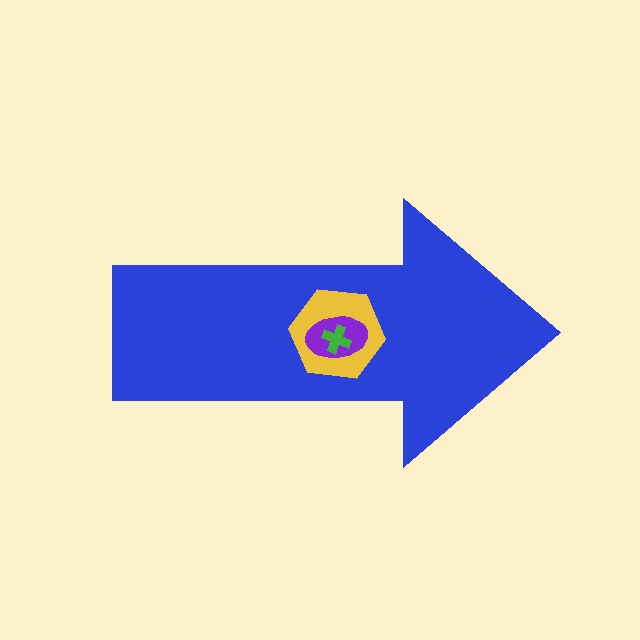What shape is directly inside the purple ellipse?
The green cross.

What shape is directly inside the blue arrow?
The yellow hexagon.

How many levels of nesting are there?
4.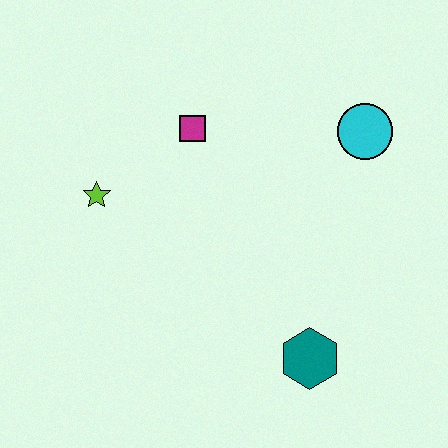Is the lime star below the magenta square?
Yes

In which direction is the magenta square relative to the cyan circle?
The magenta square is to the left of the cyan circle.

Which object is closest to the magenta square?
The lime star is closest to the magenta square.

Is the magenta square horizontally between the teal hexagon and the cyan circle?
No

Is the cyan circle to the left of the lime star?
No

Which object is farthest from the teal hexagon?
The lime star is farthest from the teal hexagon.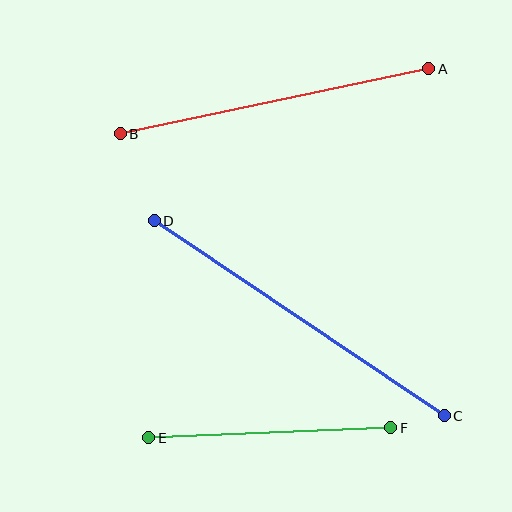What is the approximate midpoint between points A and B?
The midpoint is at approximately (274, 101) pixels.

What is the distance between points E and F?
The distance is approximately 243 pixels.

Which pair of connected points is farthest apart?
Points C and D are farthest apart.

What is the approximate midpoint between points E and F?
The midpoint is at approximately (270, 433) pixels.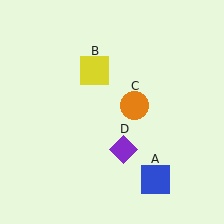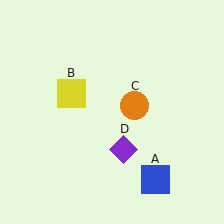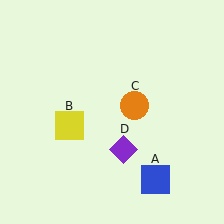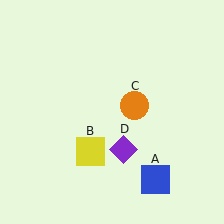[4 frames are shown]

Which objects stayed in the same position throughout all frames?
Blue square (object A) and orange circle (object C) and purple diamond (object D) remained stationary.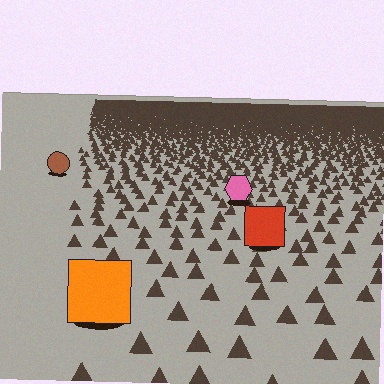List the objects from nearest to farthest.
From nearest to farthest: the orange square, the red square, the pink hexagon, the brown circle.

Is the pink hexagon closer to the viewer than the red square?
No. The red square is closer — you can tell from the texture gradient: the ground texture is coarser near it.